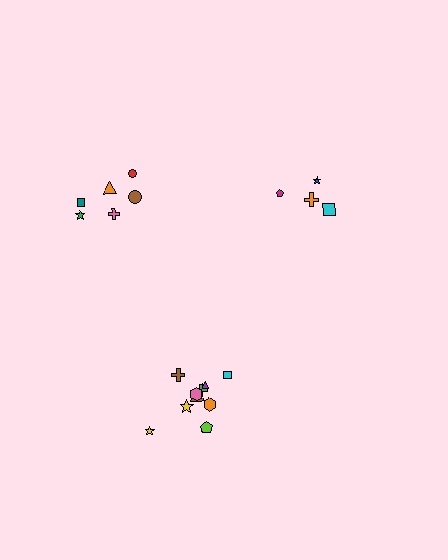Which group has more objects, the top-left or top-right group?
The top-left group.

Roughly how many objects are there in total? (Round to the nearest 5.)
Roughly 20 objects in total.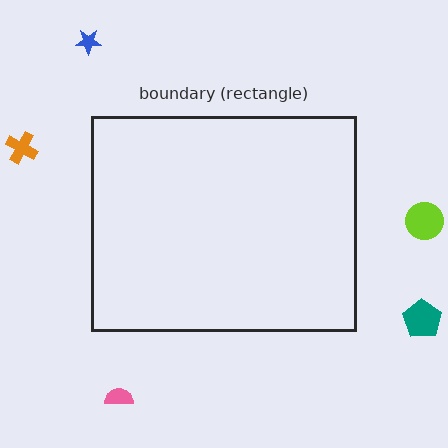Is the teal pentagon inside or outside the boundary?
Outside.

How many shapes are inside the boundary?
0 inside, 5 outside.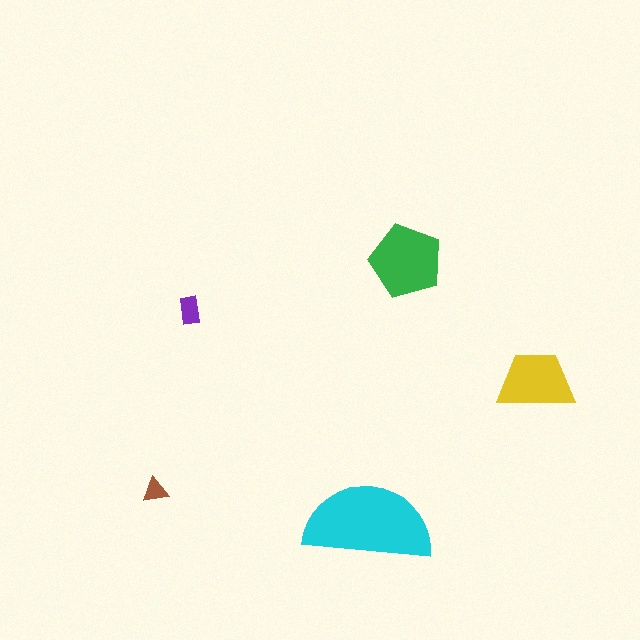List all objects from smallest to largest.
The brown triangle, the purple rectangle, the yellow trapezoid, the green pentagon, the cyan semicircle.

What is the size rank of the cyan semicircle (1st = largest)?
1st.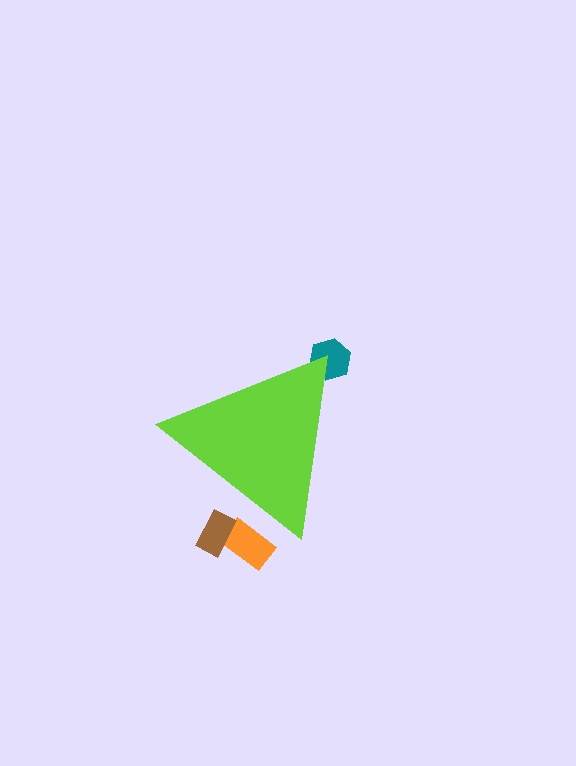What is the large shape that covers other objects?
A lime triangle.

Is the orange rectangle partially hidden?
Yes, the orange rectangle is partially hidden behind the lime triangle.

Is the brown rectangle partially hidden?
Yes, the brown rectangle is partially hidden behind the lime triangle.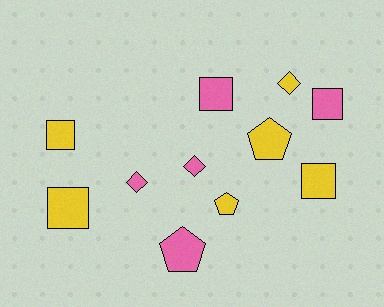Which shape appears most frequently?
Square, with 5 objects.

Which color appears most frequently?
Yellow, with 6 objects.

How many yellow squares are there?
There are 3 yellow squares.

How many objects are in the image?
There are 11 objects.